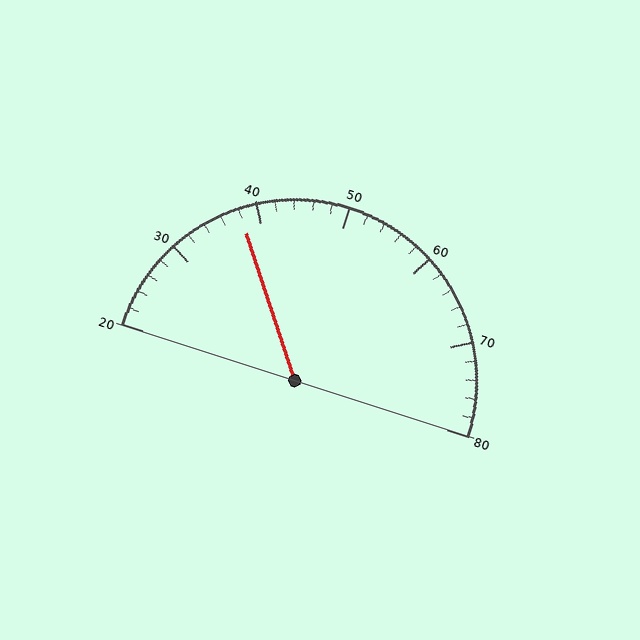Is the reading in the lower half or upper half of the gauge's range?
The reading is in the lower half of the range (20 to 80).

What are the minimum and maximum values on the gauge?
The gauge ranges from 20 to 80.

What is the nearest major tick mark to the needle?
The nearest major tick mark is 40.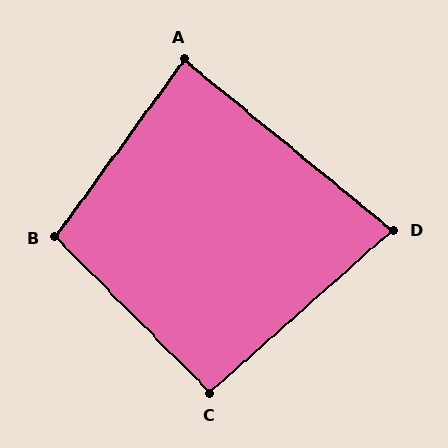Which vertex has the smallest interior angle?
D, at approximately 81 degrees.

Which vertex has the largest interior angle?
B, at approximately 99 degrees.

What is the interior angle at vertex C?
Approximately 93 degrees (approximately right).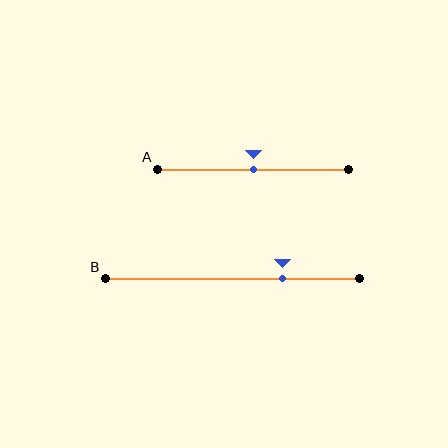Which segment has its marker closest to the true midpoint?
Segment A has its marker closest to the true midpoint.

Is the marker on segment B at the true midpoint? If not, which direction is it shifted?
No, the marker on segment B is shifted to the right by about 20% of the segment length.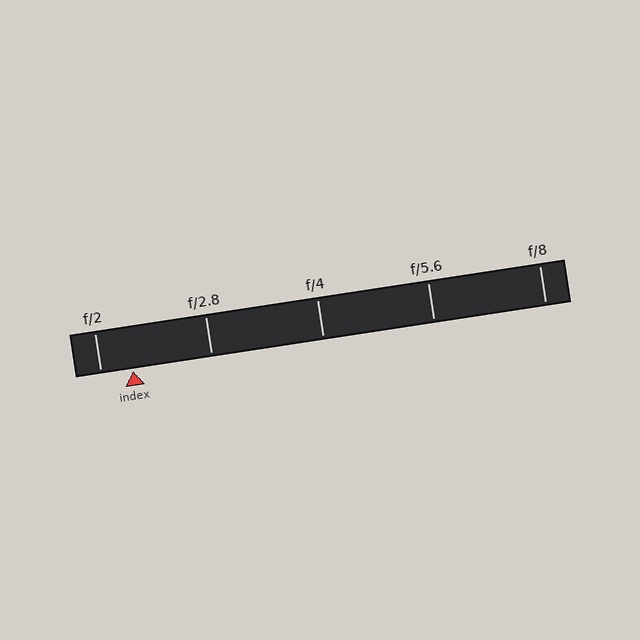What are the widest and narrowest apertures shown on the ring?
The widest aperture shown is f/2 and the narrowest is f/8.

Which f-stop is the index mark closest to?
The index mark is closest to f/2.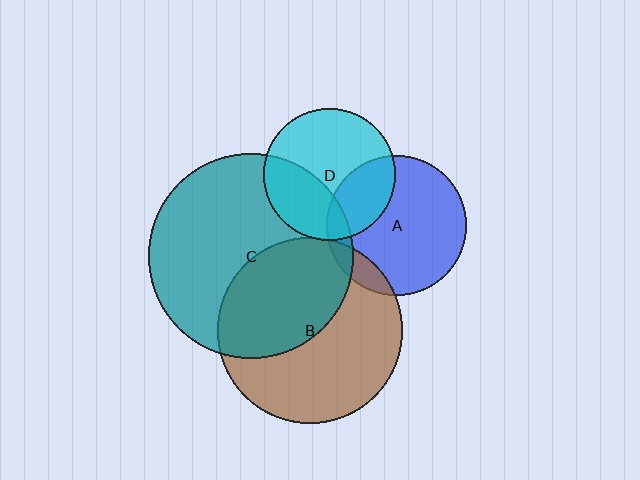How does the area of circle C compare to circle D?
Approximately 2.4 times.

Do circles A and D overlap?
Yes.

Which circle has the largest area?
Circle C (teal).